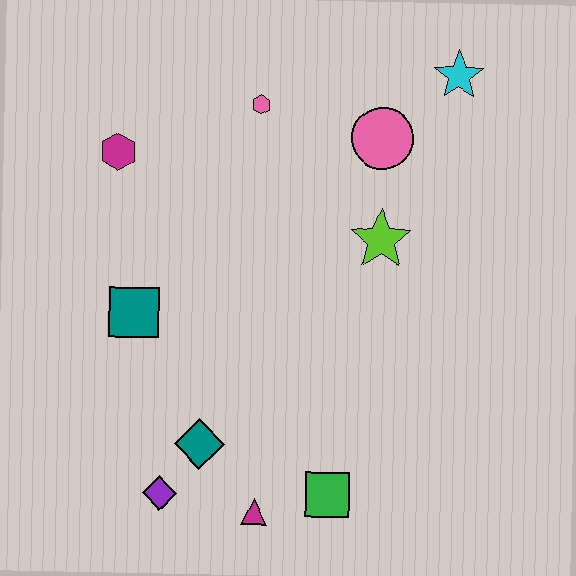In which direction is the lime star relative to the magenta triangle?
The lime star is above the magenta triangle.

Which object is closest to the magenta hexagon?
The pink hexagon is closest to the magenta hexagon.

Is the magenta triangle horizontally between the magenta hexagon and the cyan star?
Yes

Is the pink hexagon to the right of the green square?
No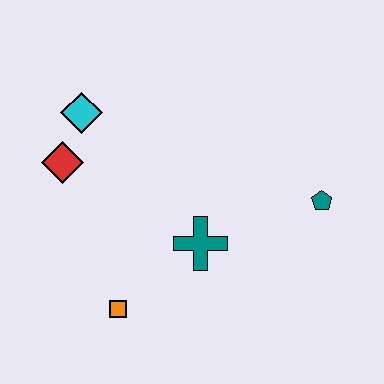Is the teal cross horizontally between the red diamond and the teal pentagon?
Yes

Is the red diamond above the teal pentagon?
Yes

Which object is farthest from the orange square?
The teal pentagon is farthest from the orange square.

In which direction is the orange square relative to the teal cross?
The orange square is to the left of the teal cross.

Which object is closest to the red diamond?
The cyan diamond is closest to the red diamond.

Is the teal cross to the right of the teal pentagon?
No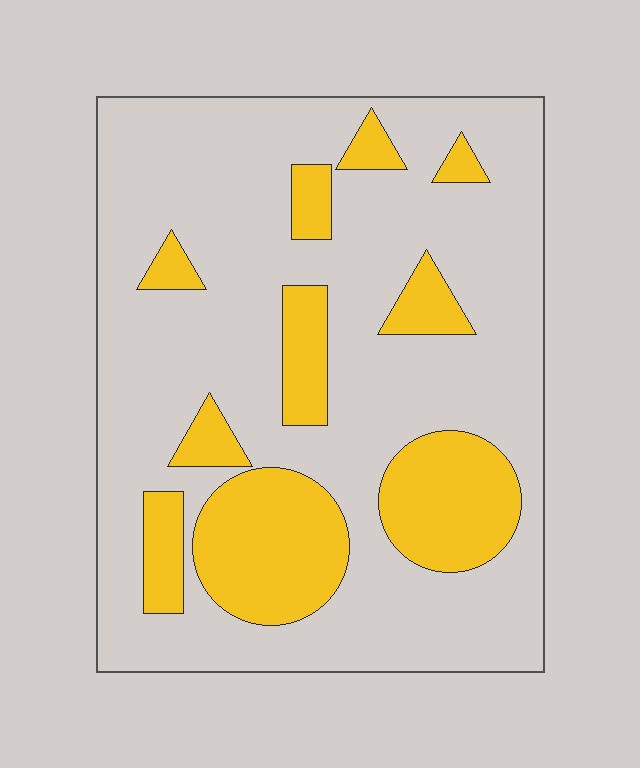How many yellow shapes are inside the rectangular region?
10.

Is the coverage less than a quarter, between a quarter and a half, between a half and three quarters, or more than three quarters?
Less than a quarter.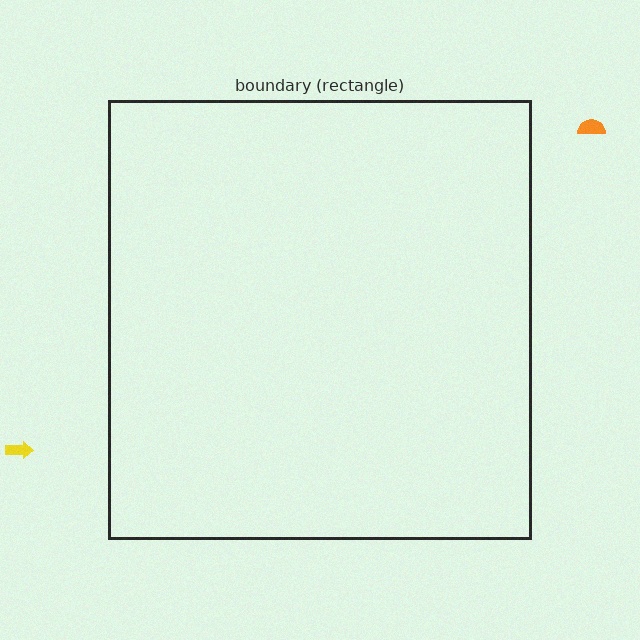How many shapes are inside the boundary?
0 inside, 2 outside.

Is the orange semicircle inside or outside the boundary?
Outside.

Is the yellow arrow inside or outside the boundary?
Outside.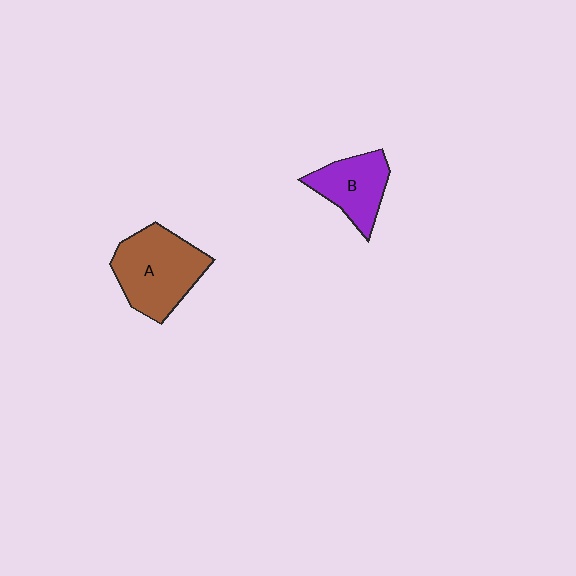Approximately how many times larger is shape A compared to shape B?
Approximately 1.5 times.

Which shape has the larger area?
Shape A (brown).